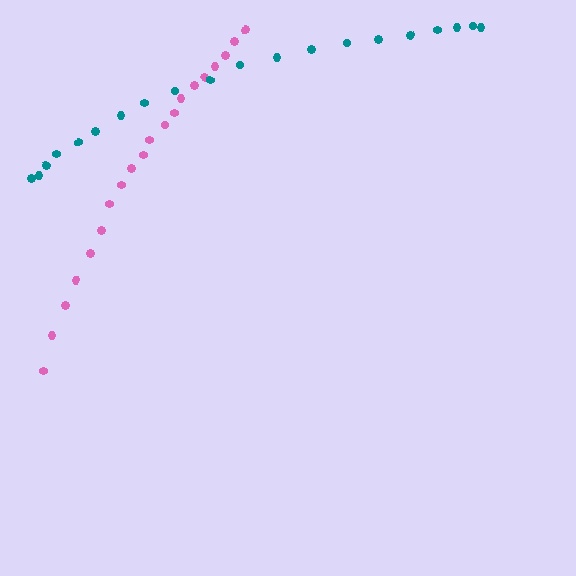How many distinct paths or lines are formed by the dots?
There are 2 distinct paths.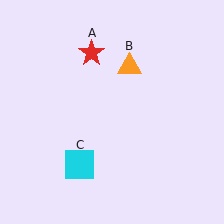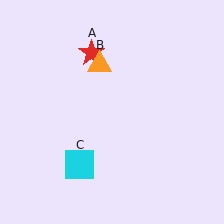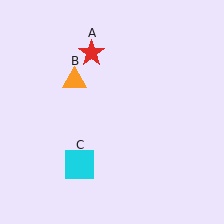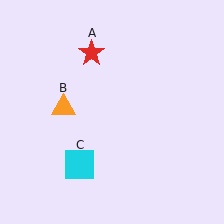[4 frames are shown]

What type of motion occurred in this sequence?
The orange triangle (object B) rotated counterclockwise around the center of the scene.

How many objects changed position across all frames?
1 object changed position: orange triangle (object B).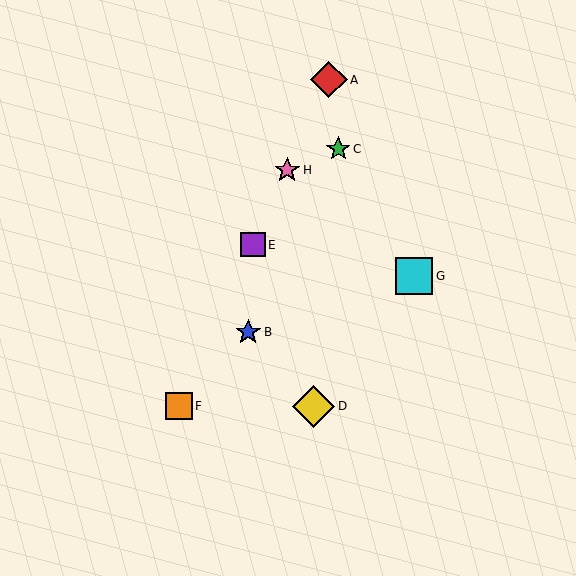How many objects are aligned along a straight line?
4 objects (A, E, F, H) are aligned along a straight line.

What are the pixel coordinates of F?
Object F is at (179, 406).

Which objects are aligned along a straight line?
Objects A, E, F, H are aligned along a straight line.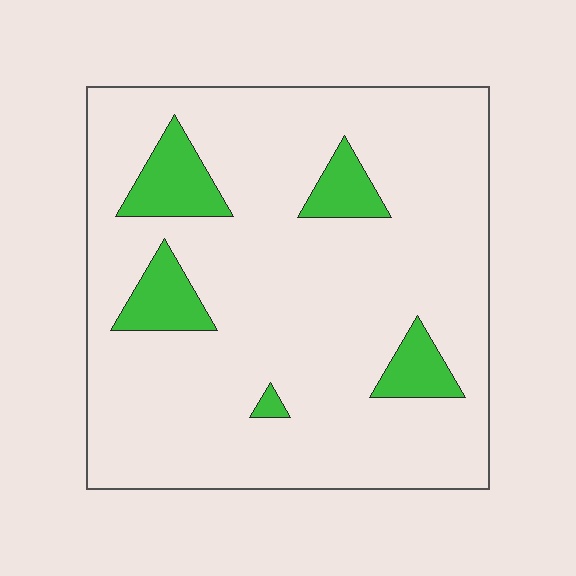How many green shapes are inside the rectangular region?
5.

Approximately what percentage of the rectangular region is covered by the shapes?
Approximately 10%.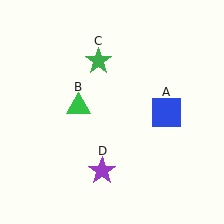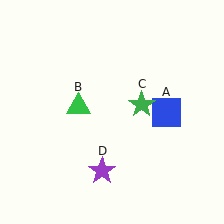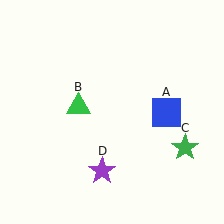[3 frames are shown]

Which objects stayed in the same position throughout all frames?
Blue square (object A) and green triangle (object B) and purple star (object D) remained stationary.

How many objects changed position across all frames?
1 object changed position: green star (object C).